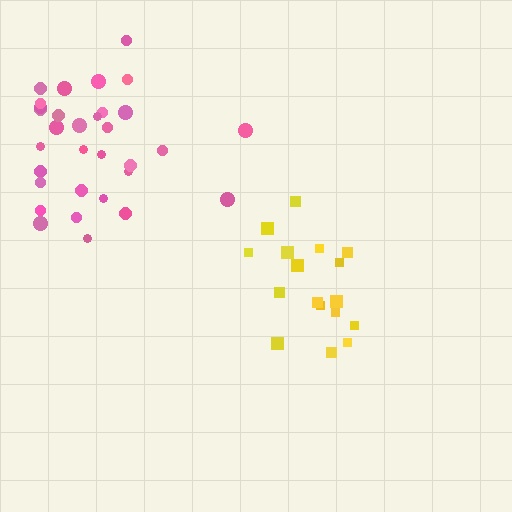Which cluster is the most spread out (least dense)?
Pink.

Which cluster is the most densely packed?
Yellow.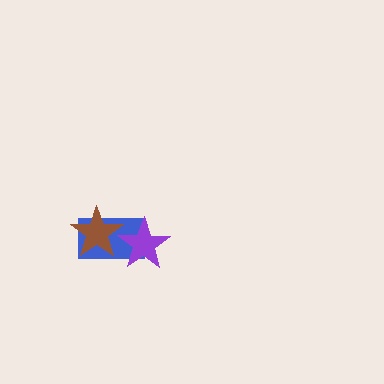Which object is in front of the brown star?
The purple star is in front of the brown star.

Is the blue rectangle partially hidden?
Yes, it is partially covered by another shape.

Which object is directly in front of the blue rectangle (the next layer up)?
The brown star is directly in front of the blue rectangle.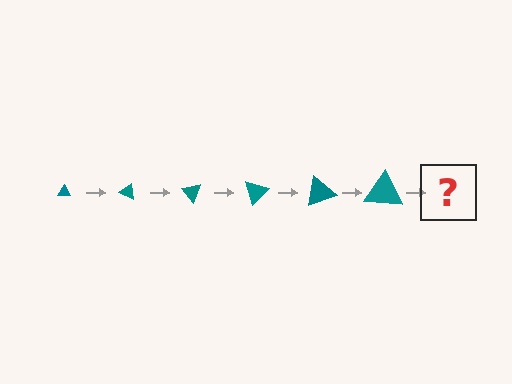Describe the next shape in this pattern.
It should be a triangle, larger than the previous one and rotated 150 degrees from the start.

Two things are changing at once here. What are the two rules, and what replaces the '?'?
The two rules are that the triangle grows larger each step and it rotates 25 degrees each step. The '?' should be a triangle, larger than the previous one and rotated 150 degrees from the start.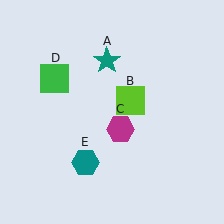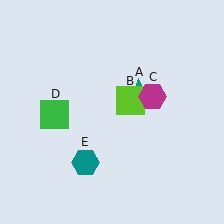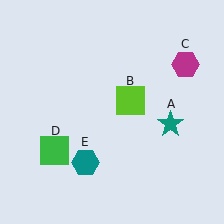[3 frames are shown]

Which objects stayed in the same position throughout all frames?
Lime square (object B) and teal hexagon (object E) remained stationary.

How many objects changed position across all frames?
3 objects changed position: teal star (object A), magenta hexagon (object C), green square (object D).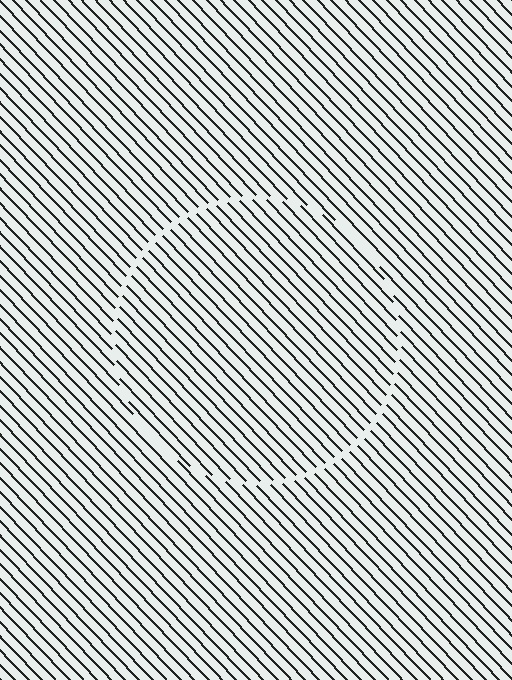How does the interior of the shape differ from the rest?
The interior of the shape contains the same grating, shifted by half a period — the contour is defined by the phase discontinuity where line-ends from the inner and outer gratings abut.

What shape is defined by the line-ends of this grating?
An illusory circle. The interior of the shape contains the same grating, shifted by half a period — the contour is defined by the phase discontinuity where line-ends from the inner and outer gratings abut.